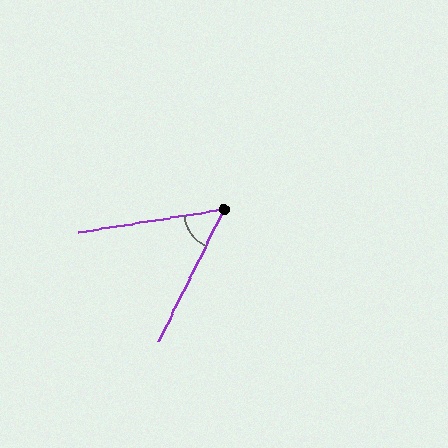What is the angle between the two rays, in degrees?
Approximately 55 degrees.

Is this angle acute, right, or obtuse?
It is acute.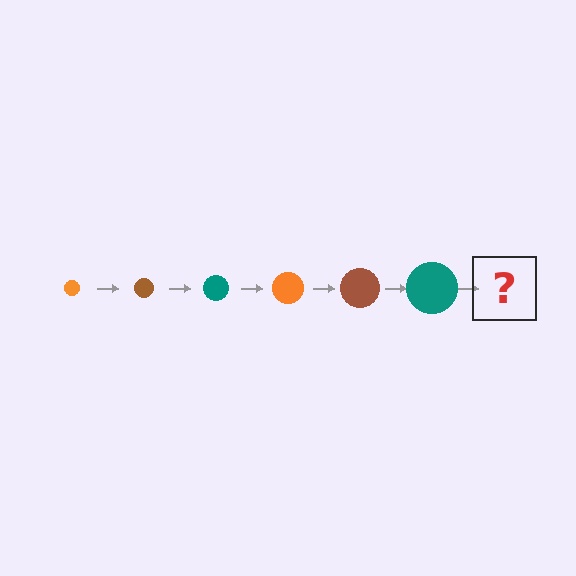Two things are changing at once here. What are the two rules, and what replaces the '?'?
The two rules are that the circle grows larger each step and the color cycles through orange, brown, and teal. The '?' should be an orange circle, larger than the previous one.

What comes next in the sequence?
The next element should be an orange circle, larger than the previous one.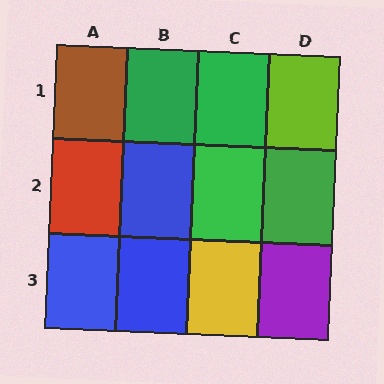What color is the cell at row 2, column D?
Green.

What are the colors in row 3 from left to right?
Blue, blue, yellow, purple.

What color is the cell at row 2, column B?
Blue.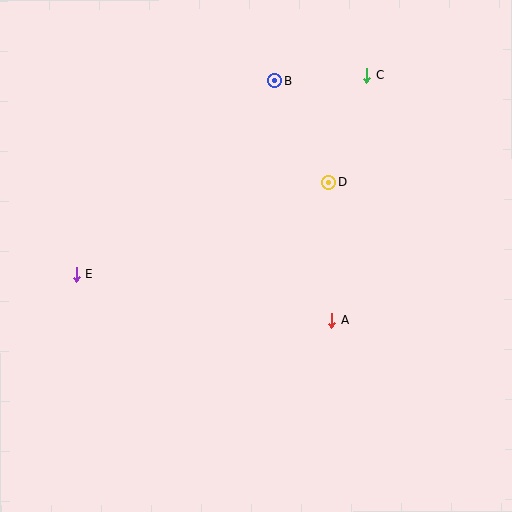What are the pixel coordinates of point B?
Point B is at (275, 81).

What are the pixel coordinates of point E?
Point E is at (76, 274).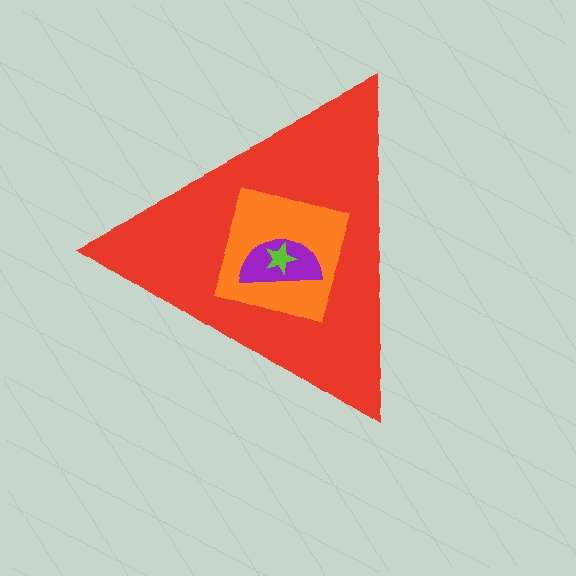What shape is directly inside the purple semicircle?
The lime star.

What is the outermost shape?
The red triangle.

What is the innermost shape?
The lime star.